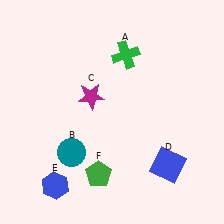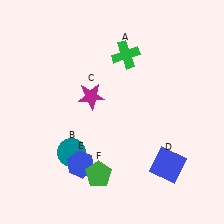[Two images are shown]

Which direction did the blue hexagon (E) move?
The blue hexagon (E) moved right.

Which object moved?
The blue hexagon (E) moved right.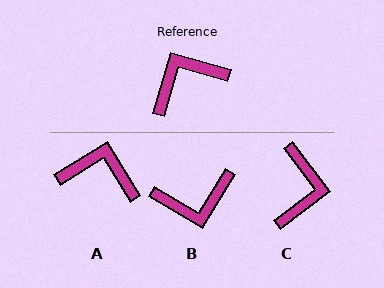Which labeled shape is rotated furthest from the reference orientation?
B, about 165 degrees away.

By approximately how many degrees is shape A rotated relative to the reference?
Approximately 43 degrees clockwise.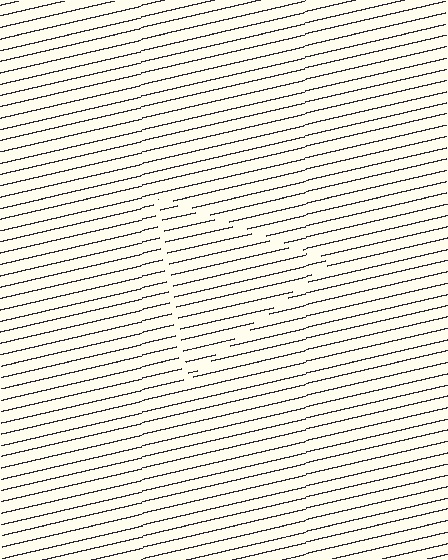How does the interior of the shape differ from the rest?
The interior of the shape contains the same grating, shifted by half a period — the contour is defined by the phase discontinuity where line-ends from the inner and outer gratings abut.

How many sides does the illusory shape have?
3 sides — the line-ends trace a triangle.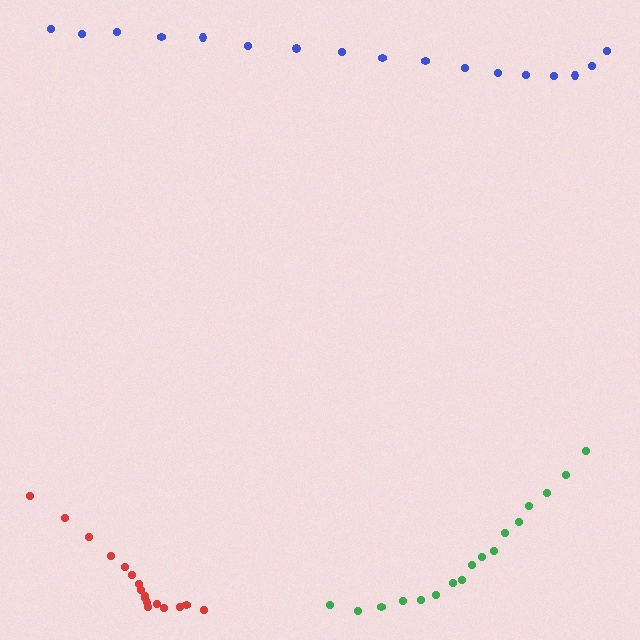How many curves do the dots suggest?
There are 3 distinct paths.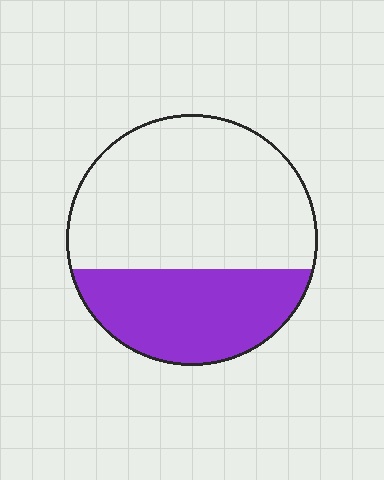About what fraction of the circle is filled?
About three eighths (3/8).